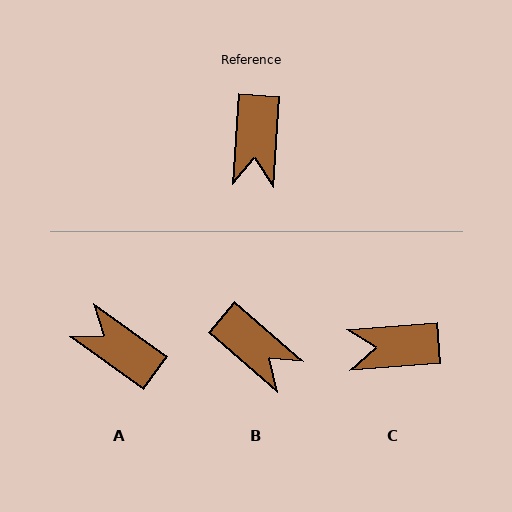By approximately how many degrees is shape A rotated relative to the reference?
Approximately 122 degrees clockwise.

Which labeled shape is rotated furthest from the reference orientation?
A, about 122 degrees away.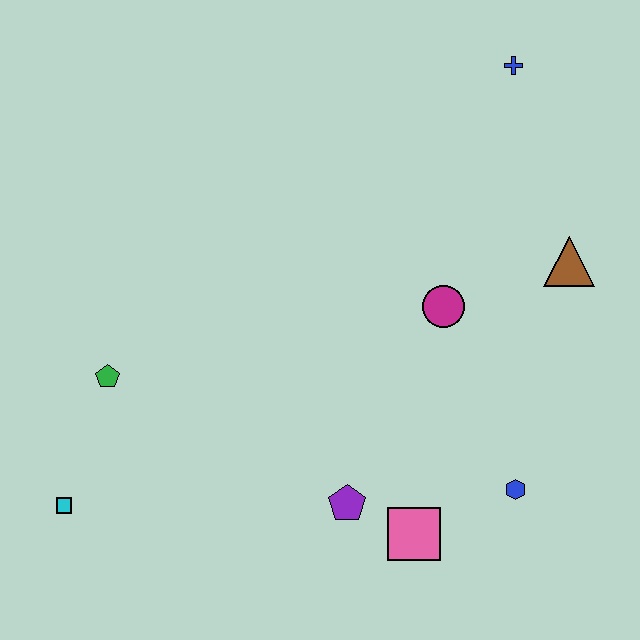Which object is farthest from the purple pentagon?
The blue cross is farthest from the purple pentagon.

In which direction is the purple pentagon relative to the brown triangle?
The purple pentagon is below the brown triangle.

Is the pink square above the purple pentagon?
No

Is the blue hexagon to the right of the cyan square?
Yes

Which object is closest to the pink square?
The purple pentagon is closest to the pink square.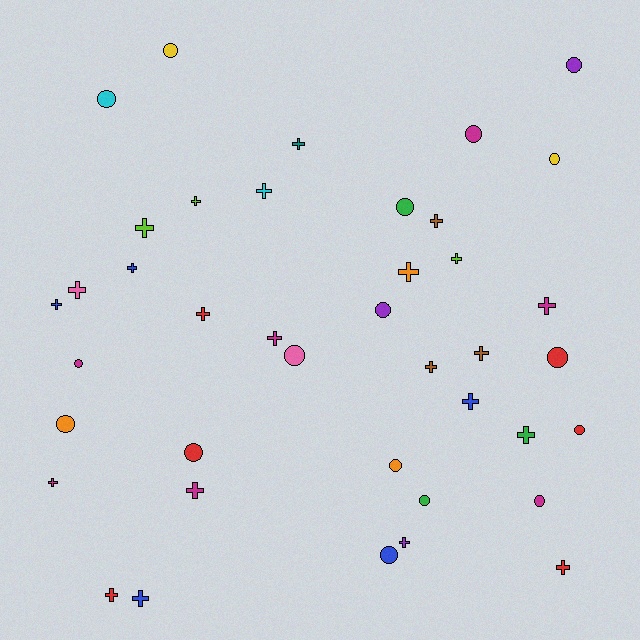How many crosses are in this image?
There are 23 crosses.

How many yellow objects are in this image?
There are 2 yellow objects.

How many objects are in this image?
There are 40 objects.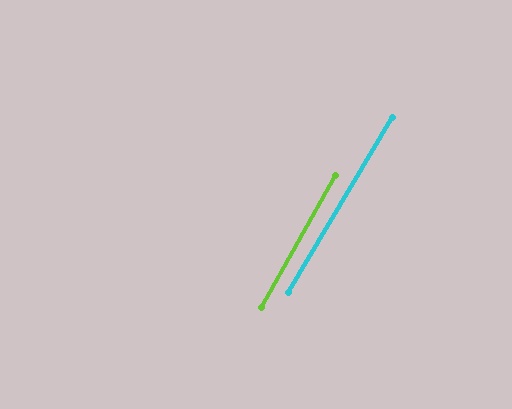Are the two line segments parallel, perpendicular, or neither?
Parallel — their directions differ by only 1.6°.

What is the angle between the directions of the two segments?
Approximately 2 degrees.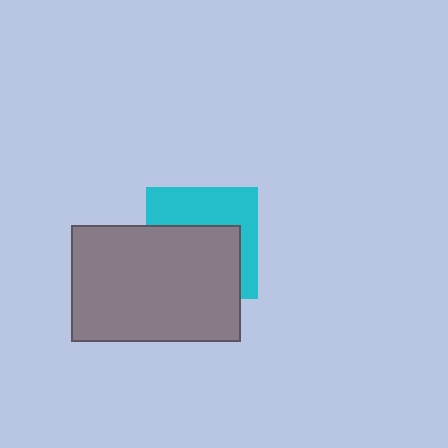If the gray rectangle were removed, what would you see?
You would see the complete cyan square.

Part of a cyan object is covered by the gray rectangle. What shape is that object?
It is a square.